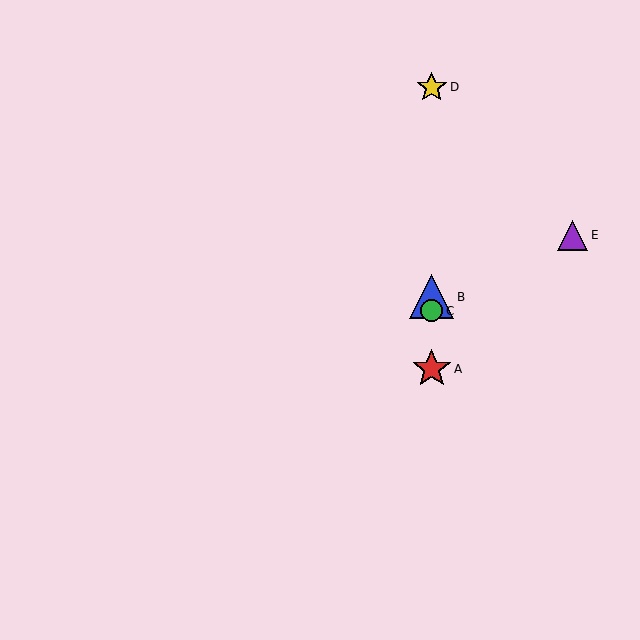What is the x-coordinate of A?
Object A is at x≈432.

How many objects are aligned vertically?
4 objects (A, B, C, D) are aligned vertically.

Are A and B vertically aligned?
Yes, both are at x≈432.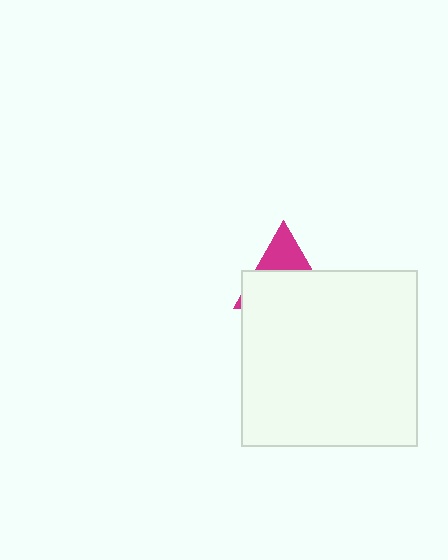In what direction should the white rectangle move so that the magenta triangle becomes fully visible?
The white rectangle should move down. That is the shortest direction to clear the overlap and leave the magenta triangle fully visible.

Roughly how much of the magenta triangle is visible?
A small part of it is visible (roughly 32%).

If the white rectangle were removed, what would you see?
You would see the complete magenta triangle.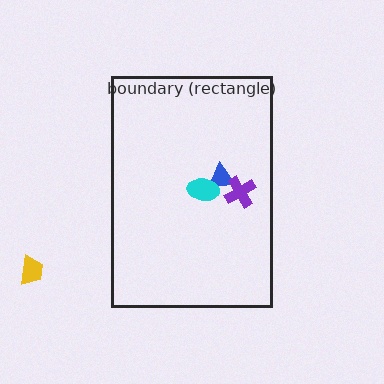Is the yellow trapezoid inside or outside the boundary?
Outside.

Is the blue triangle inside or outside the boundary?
Inside.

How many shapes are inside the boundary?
3 inside, 1 outside.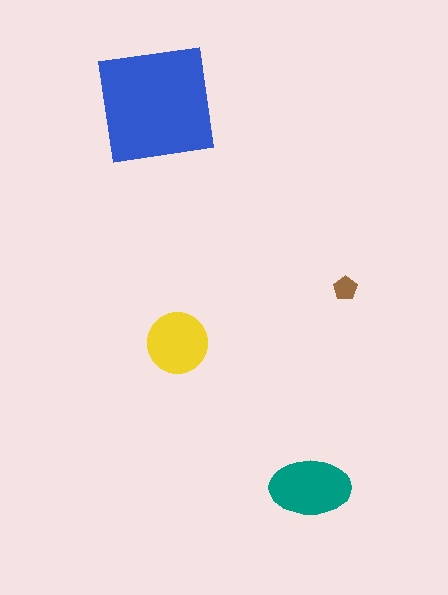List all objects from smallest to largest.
The brown pentagon, the yellow circle, the teal ellipse, the blue square.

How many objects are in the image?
There are 4 objects in the image.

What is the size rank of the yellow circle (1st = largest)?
3rd.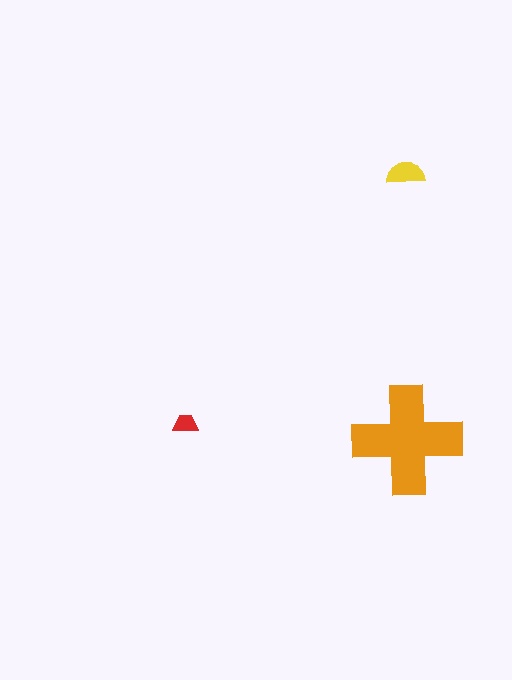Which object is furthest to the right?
The orange cross is rightmost.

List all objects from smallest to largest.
The red trapezoid, the yellow semicircle, the orange cross.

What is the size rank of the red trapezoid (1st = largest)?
3rd.